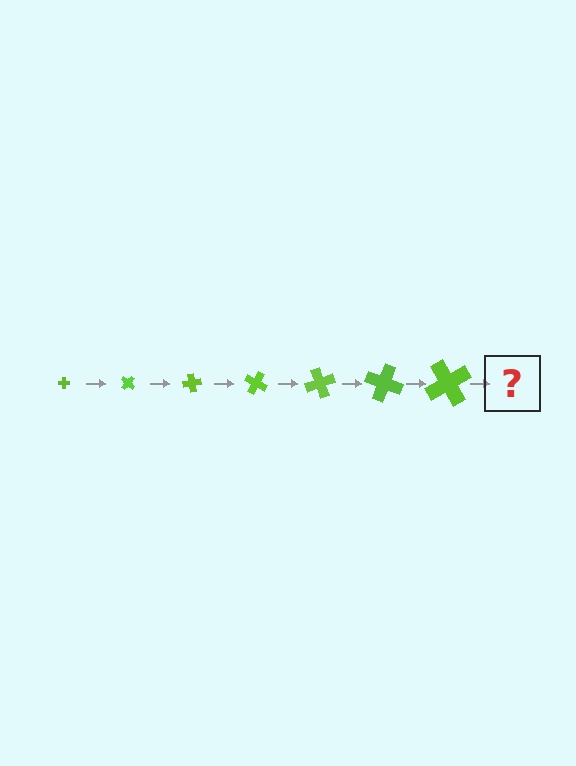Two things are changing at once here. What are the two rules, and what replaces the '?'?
The two rules are that the cross grows larger each step and it rotates 40 degrees each step. The '?' should be a cross, larger than the previous one and rotated 280 degrees from the start.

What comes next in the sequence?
The next element should be a cross, larger than the previous one and rotated 280 degrees from the start.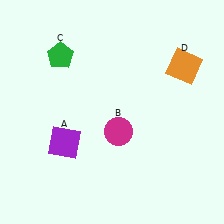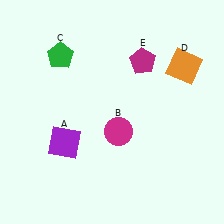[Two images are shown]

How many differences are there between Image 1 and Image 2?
There is 1 difference between the two images.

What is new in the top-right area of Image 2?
A magenta pentagon (E) was added in the top-right area of Image 2.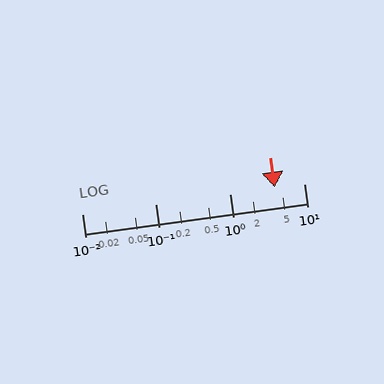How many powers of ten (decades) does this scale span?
The scale spans 3 decades, from 0.01 to 10.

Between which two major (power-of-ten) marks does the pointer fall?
The pointer is between 1 and 10.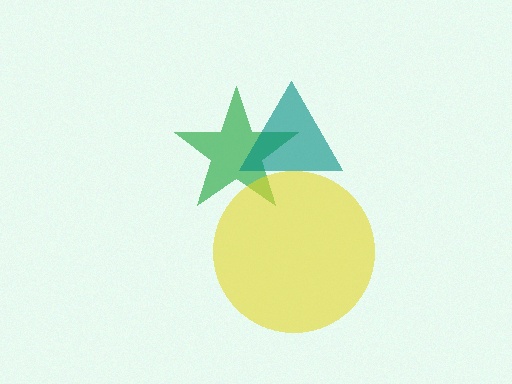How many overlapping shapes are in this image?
There are 3 overlapping shapes in the image.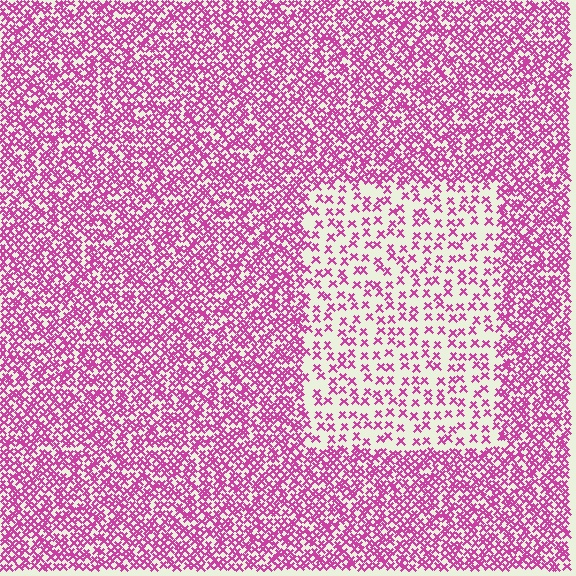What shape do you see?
I see a rectangle.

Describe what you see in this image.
The image contains small magenta elements arranged at two different densities. A rectangle-shaped region is visible where the elements are less densely packed than the surrounding area.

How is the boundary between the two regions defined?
The boundary is defined by a change in element density (approximately 2.5x ratio). All elements are the same color, size, and shape.